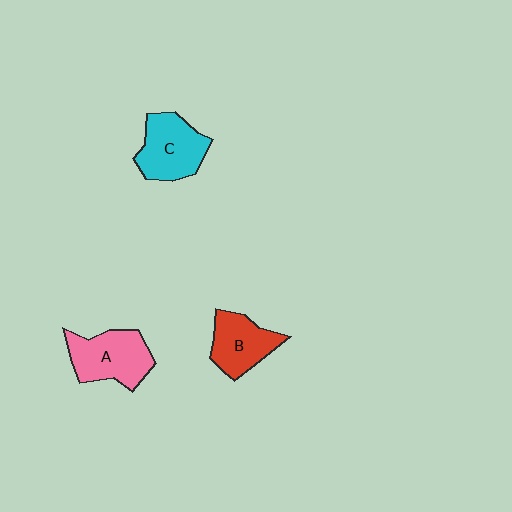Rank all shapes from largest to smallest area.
From largest to smallest: A (pink), C (cyan), B (red).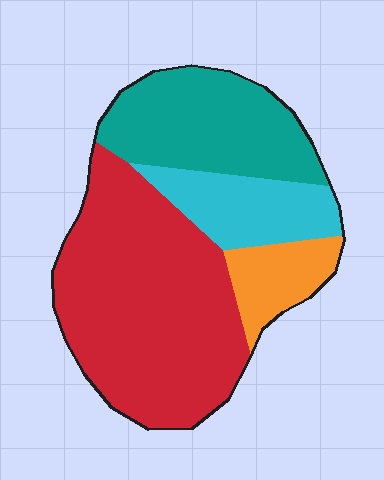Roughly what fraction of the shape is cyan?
Cyan covers roughly 15% of the shape.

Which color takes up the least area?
Orange, at roughly 10%.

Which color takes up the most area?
Red, at roughly 50%.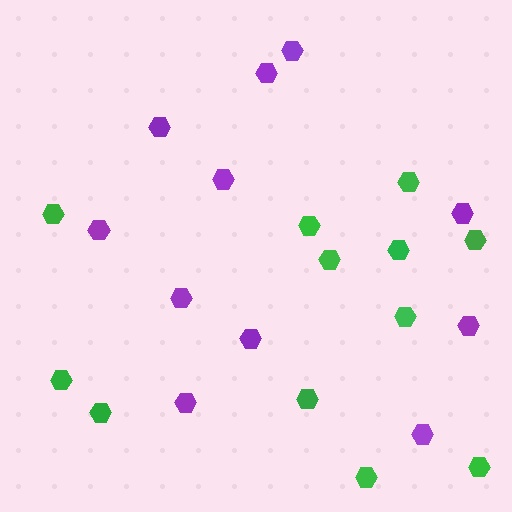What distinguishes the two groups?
There are 2 groups: one group of purple hexagons (11) and one group of green hexagons (12).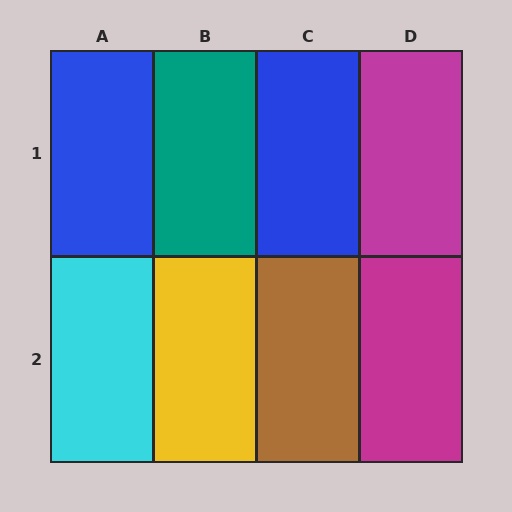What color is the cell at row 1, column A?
Blue.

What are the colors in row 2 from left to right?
Cyan, yellow, brown, magenta.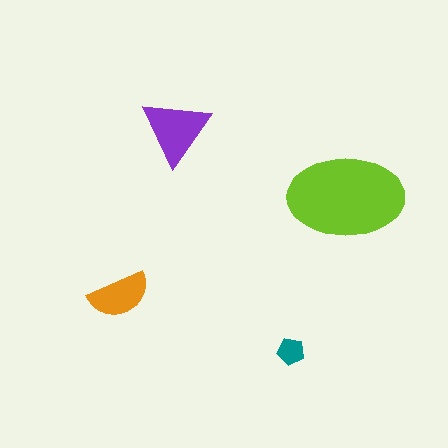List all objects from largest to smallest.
The lime ellipse, the purple triangle, the orange semicircle, the teal pentagon.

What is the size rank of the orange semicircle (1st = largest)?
3rd.